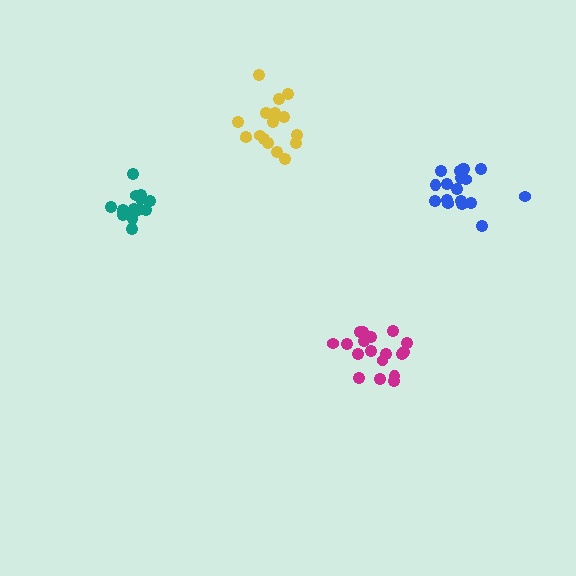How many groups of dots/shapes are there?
There are 4 groups.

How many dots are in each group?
Group 1: 18 dots, Group 2: 16 dots, Group 3: 18 dots, Group 4: 18 dots (70 total).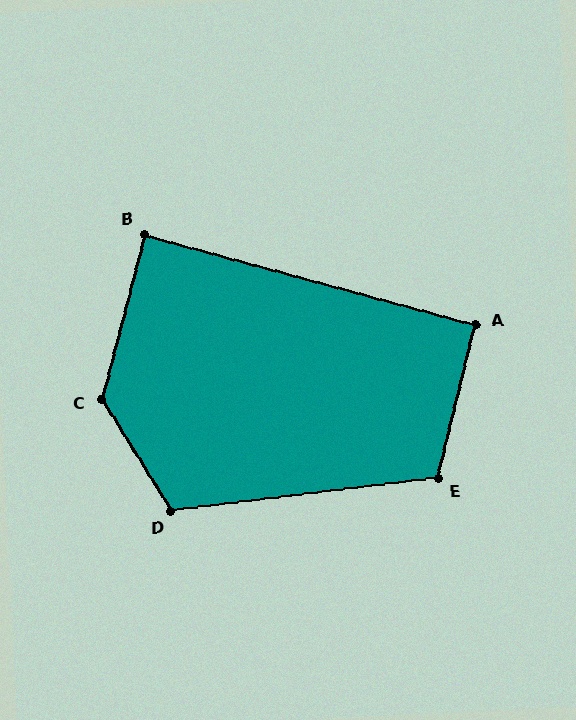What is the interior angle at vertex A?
Approximately 92 degrees (approximately right).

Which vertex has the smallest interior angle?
B, at approximately 89 degrees.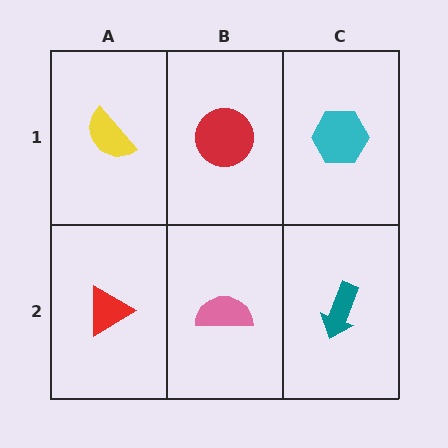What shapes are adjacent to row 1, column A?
A red triangle (row 2, column A), a red circle (row 1, column B).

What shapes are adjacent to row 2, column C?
A cyan hexagon (row 1, column C), a pink semicircle (row 2, column B).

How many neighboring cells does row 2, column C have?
2.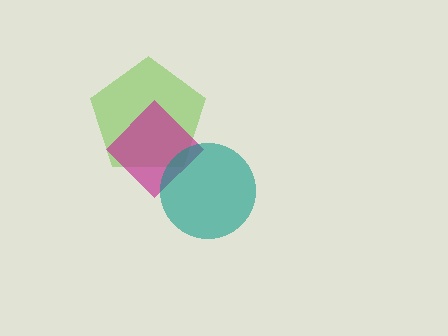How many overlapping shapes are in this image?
There are 3 overlapping shapes in the image.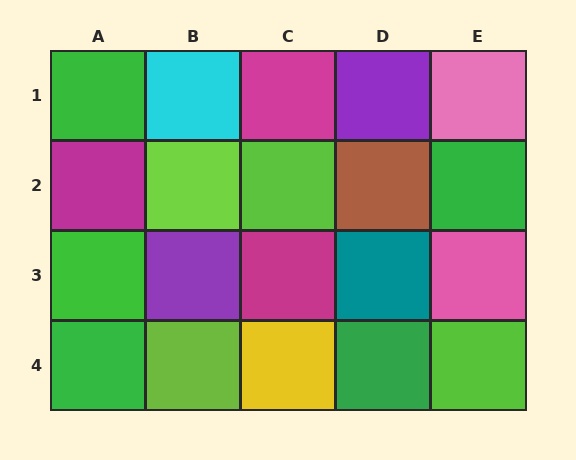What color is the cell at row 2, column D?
Brown.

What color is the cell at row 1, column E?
Pink.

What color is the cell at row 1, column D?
Purple.